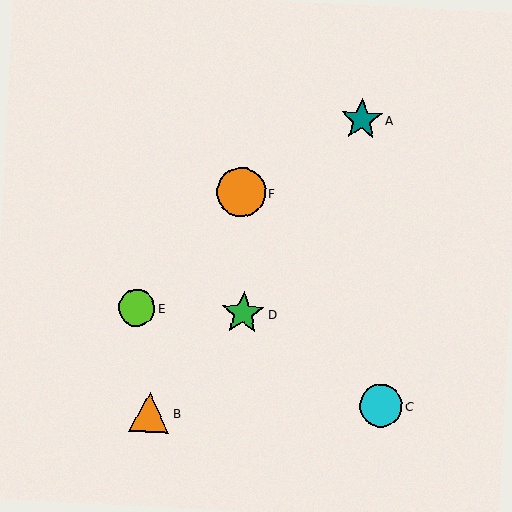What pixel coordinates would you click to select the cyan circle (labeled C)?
Click at (381, 406) to select the cyan circle C.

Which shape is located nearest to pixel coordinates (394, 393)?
The cyan circle (labeled C) at (381, 406) is nearest to that location.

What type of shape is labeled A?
Shape A is a teal star.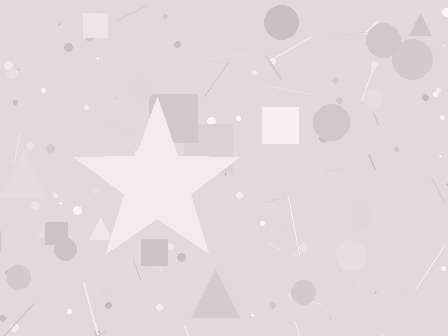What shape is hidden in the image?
A star is hidden in the image.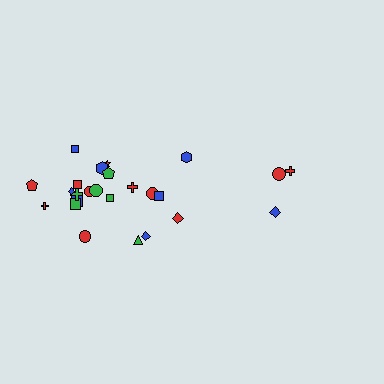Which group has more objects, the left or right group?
The left group.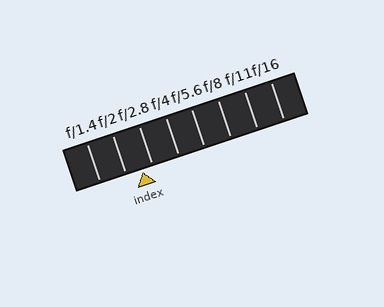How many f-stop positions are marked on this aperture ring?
There are 8 f-stop positions marked.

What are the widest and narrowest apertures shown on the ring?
The widest aperture shown is f/1.4 and the narrowest is f/16.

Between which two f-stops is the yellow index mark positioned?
The index mark is between f/2 and f/2.8.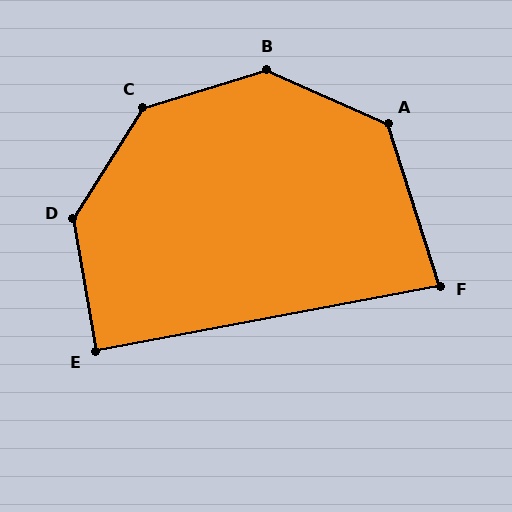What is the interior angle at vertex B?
Approximately 139 degrees (obtuse).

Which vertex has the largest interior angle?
C, at approximately 139 degrees.